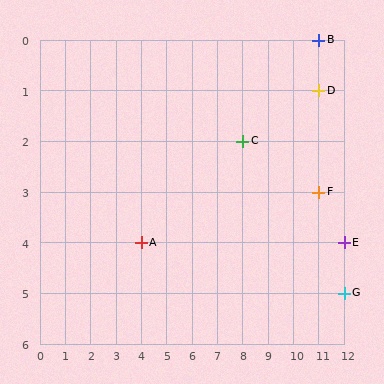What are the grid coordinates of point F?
Point F is at grid coordinates (11, 3).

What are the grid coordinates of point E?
Point E is at grid coordinates (12, 4).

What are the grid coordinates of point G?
Point G is at grid coordinates (12, 5).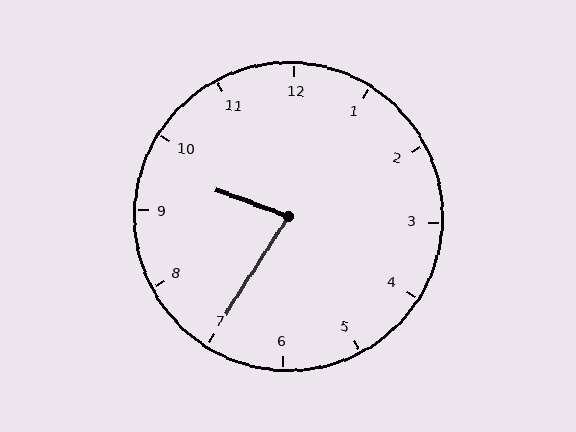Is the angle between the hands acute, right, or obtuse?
It is acute.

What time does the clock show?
9:35.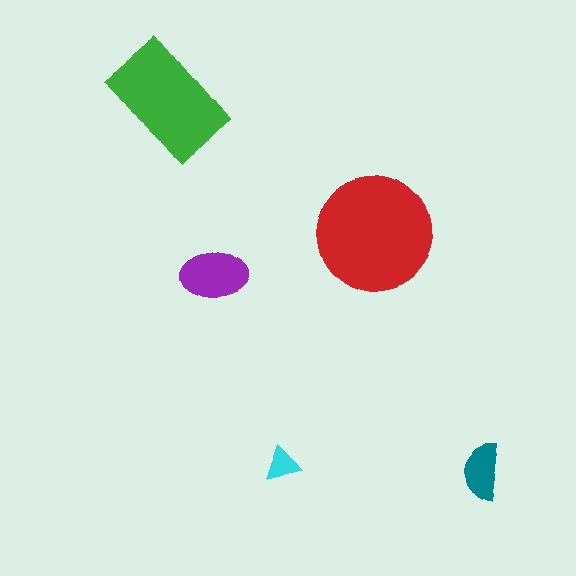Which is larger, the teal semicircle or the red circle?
The red circle.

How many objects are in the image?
There are 5 objects in the image.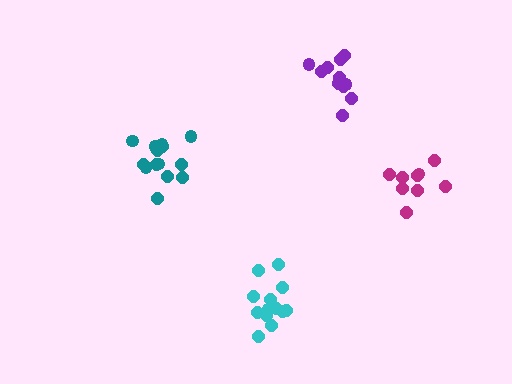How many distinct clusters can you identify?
There are 4 distinct clusters.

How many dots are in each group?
Group 1: 13 dots, Group 2: 9 dots, Group 3: 11 dots, Group 4: 14 dots (47 total).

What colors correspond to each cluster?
The clusters are colored: cyan, magenta, purple, teal.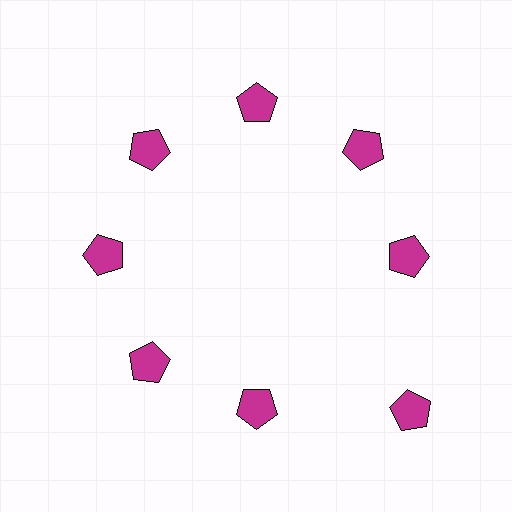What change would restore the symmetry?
The symmetry would be restored by moving it inward, back onto the ring so that all 8 pentagons sit at equal angles and equal distance from the center.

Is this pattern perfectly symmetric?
No. The 8 magenta pentagons are arranged in a ring, but one element near the 4 o'clock position is pushed outward from the center, breaking the 8-fold rotational symmetry.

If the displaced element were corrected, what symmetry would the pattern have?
It would have 8-fold rotational symmetry — the pattern would map onto itself every 45 degrees.